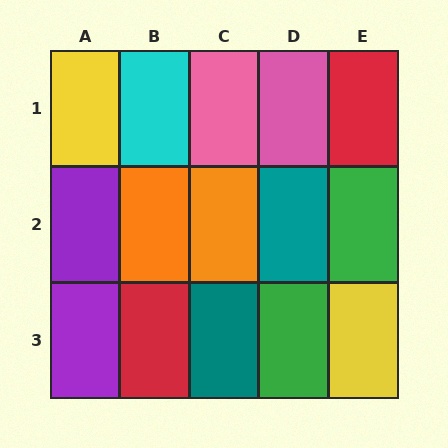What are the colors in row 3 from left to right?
Purple, red, teal, green, yellow.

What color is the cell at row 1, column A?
Yellow.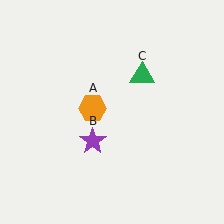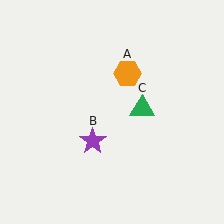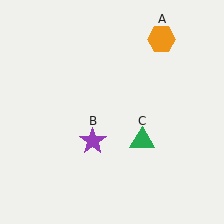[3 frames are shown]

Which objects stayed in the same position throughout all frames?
Purple star (object B) remained stationary.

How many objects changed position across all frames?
2 objects changed position: orange hexagon (object A), green triangle (object C).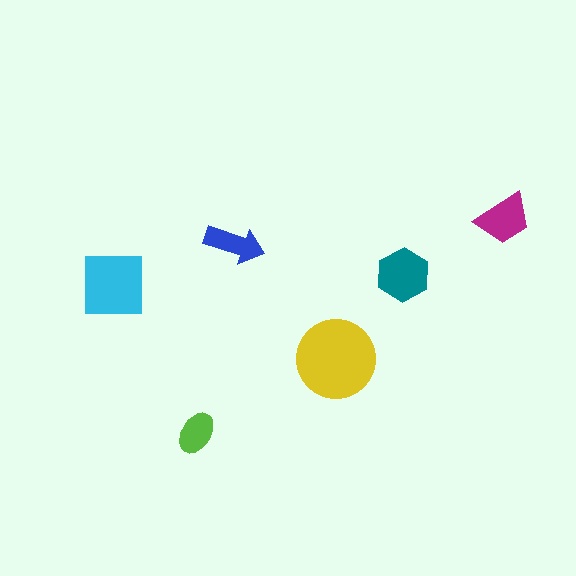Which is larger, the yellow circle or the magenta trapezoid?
The yellow circle.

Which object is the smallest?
The lime ellipse.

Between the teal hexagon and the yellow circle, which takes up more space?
The yellow circle.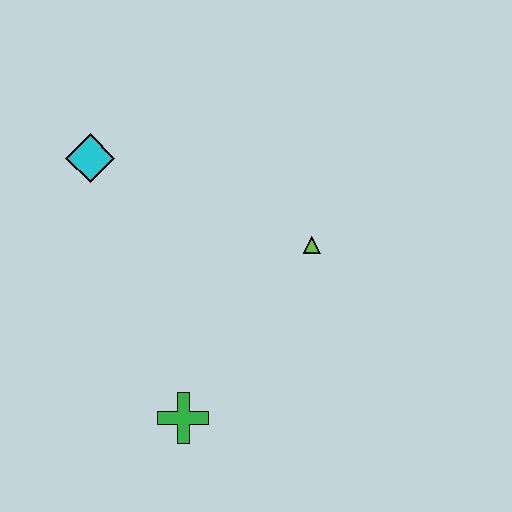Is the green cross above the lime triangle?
No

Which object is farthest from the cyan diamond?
The green cross is farthest from the cyan diamond.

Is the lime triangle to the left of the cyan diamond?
No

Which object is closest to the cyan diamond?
The lime triangle is closest to the cyan diamond.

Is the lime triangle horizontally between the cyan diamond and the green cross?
No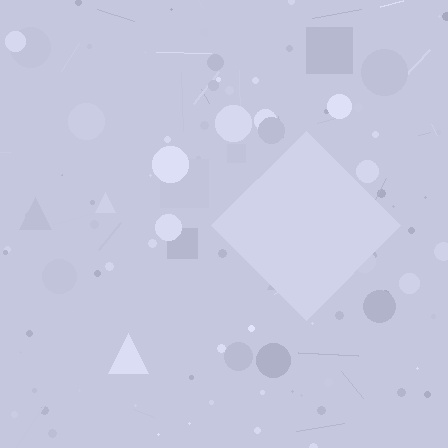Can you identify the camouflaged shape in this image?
The camouflaged shape is a diamond.